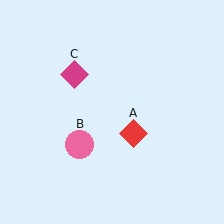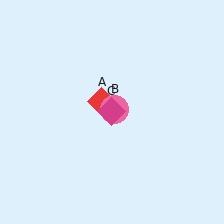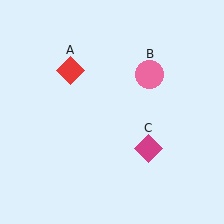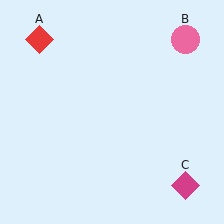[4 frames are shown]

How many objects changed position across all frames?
3 objects changed position: red diamond (object A), pink circle (object B), magenta diamond (object C).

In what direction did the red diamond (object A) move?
The red diamond (object A) moved up and to the left.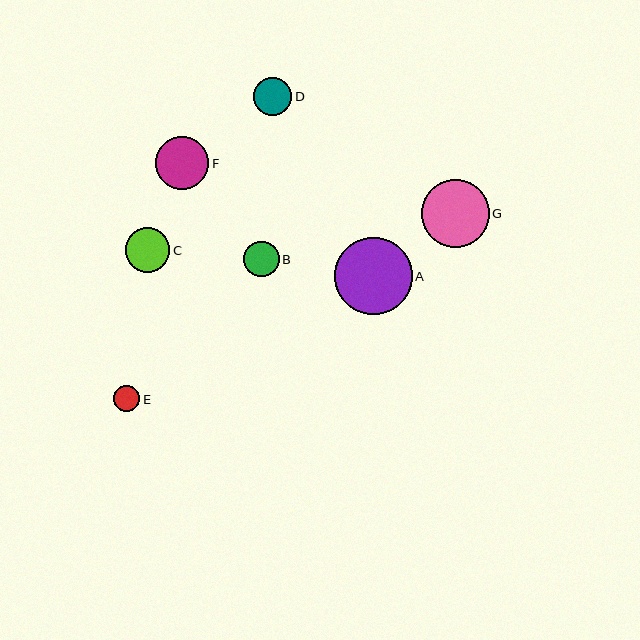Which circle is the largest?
Circle A is the largest with a size of approximately 78 pixels.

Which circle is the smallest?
Circle E is the smallest with a size of approximately 27 pixels.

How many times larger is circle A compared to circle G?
Circle A is approximately 1.1 times the size of circle G.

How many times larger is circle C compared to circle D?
Circle C is approximately 1.2 times the size of circle D.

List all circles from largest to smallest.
From largest to smallest: A, G, F, C, D, B, E.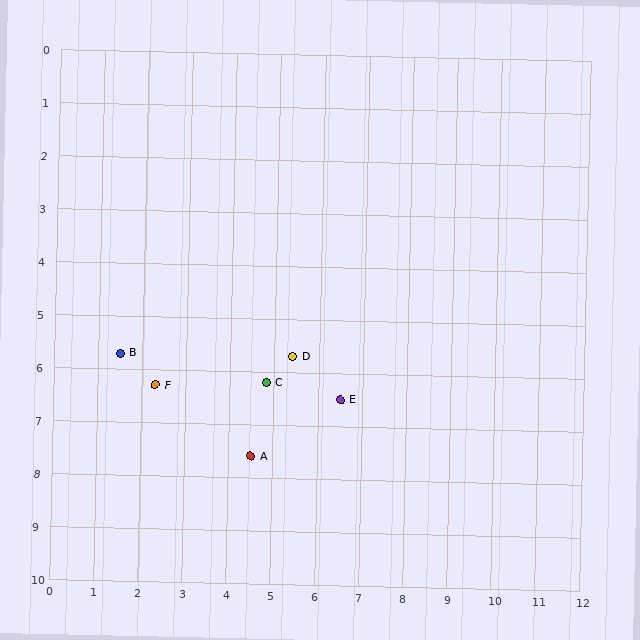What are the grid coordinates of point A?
Point A is at approximately (4.5, 7.6).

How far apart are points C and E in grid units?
Points C and E are about 1.7 grid units apart.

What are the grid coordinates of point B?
Point B is at approximately (1.5, 5.7).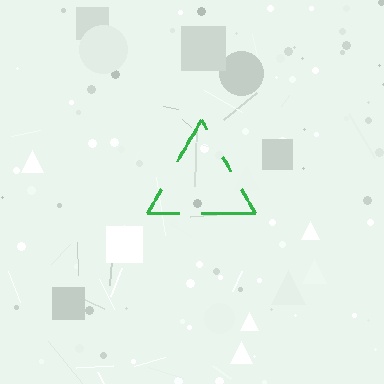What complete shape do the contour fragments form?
The contour fragments form a triangle.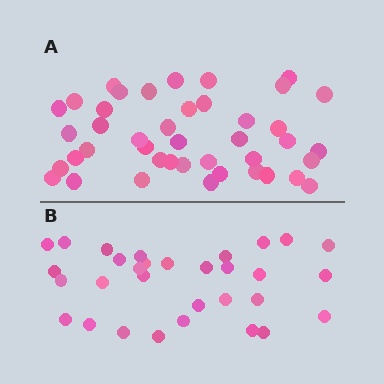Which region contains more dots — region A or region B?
Region A (the top region) has more dots.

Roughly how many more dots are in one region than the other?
Region A has roughly 12 or so more dots than region B.